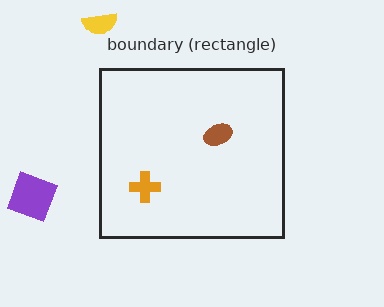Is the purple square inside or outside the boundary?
Outside.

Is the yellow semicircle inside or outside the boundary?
Outside.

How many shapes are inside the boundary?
2 inside, 2 outside.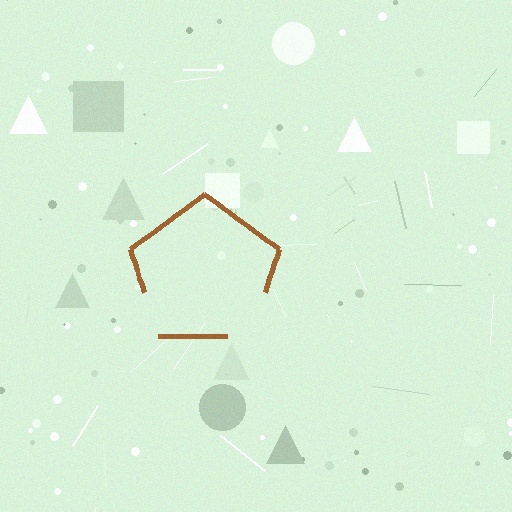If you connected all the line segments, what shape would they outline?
They would outline a pentagon.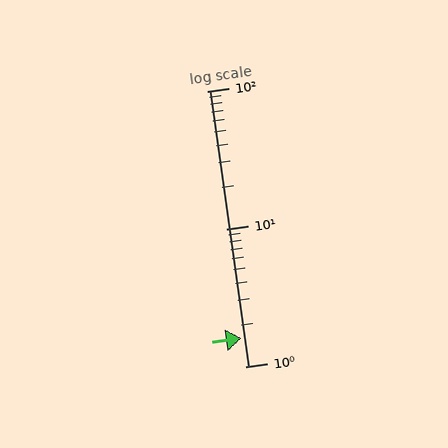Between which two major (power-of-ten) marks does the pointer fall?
The pointer is between 1 and 10.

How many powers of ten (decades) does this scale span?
The scale spans 2 decades, from 1 to 100.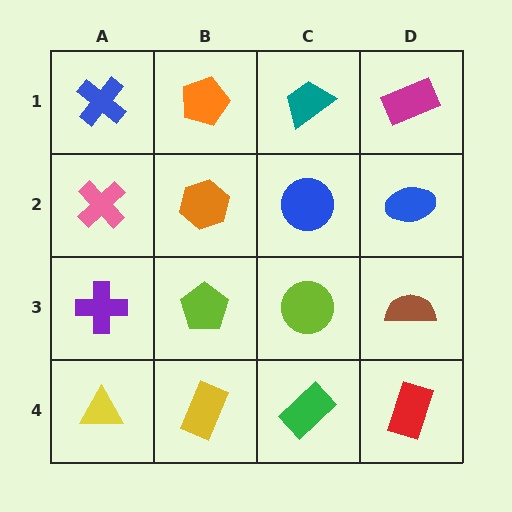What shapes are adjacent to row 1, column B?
An orange hexagon (row 2, column B), a blue cross (row 1, column A), a teal trapezoid (row 1, column C).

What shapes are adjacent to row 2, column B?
An orange pentagon (row 1, column B), a lime pentagon (row 3, column B), a pink cross (row 2, column A), a blue circle (row 2, column C).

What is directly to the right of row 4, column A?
A yellow rectangle.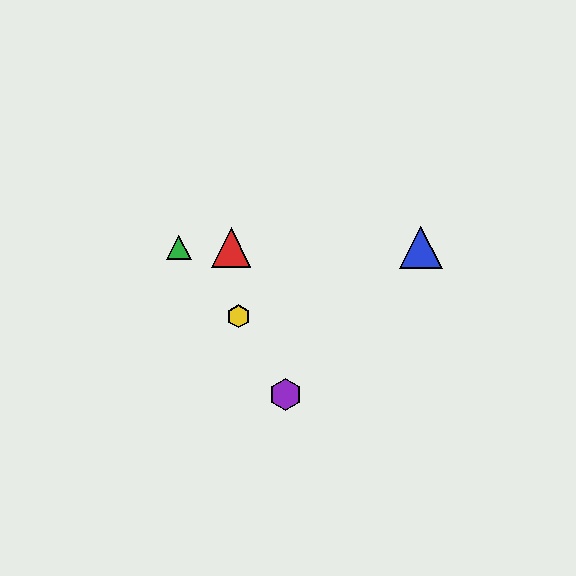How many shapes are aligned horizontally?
3 shapes (the red triangle, the blue triangle, the green triangle) are aligned horizontally.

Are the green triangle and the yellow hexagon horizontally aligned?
No, the green triangle is at y≈247 and the yellow hexagon is at y≈316.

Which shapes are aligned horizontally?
The red triangle, the blue triangle, the green triangle are aligned horizontally.